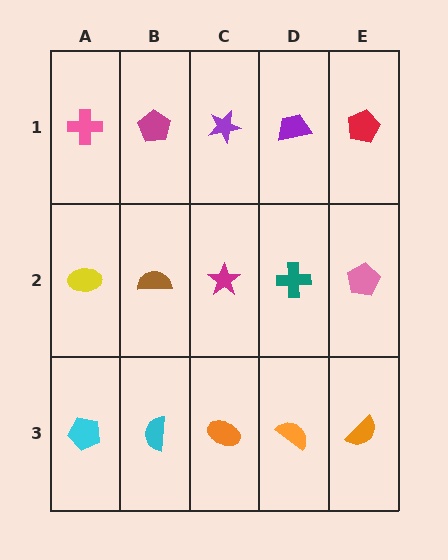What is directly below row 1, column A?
A yellow ellipse.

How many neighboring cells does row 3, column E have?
2.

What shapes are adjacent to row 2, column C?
A purple star (row 1, column C), an orange ellipse (row 3, column C), a brown semicircle (row 2, column B), a teal cross (row 2, column D).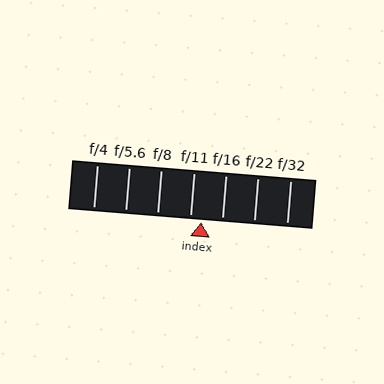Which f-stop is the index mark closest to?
The index mark is closest to f/11.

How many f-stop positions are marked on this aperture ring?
There are 7 f-stop positions marked.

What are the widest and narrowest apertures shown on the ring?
The widest aperture shown is f/4 and the narrowest is f/32.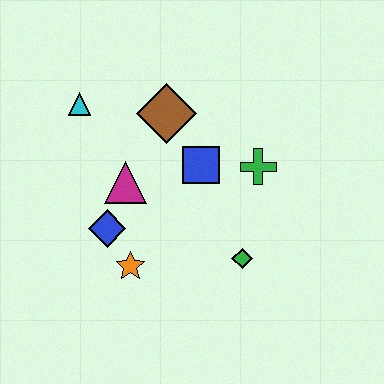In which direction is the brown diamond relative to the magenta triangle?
The brown diamond is above the magenta triangle.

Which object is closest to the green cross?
The blue square is closest to the green cross.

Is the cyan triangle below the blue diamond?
No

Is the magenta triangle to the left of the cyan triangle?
No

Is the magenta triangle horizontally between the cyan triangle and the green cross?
Yes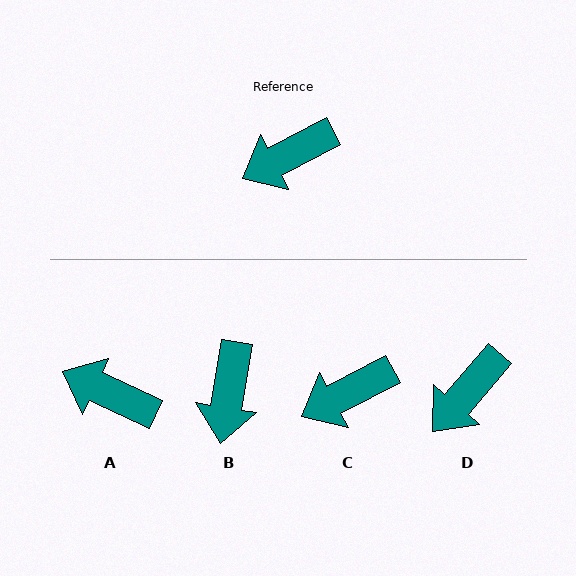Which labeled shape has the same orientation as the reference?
C.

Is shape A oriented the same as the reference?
No, it is off by about 52 degrees.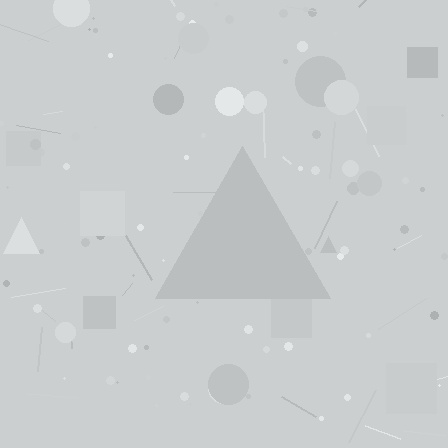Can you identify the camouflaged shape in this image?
The camouflaged shape is a triangle.